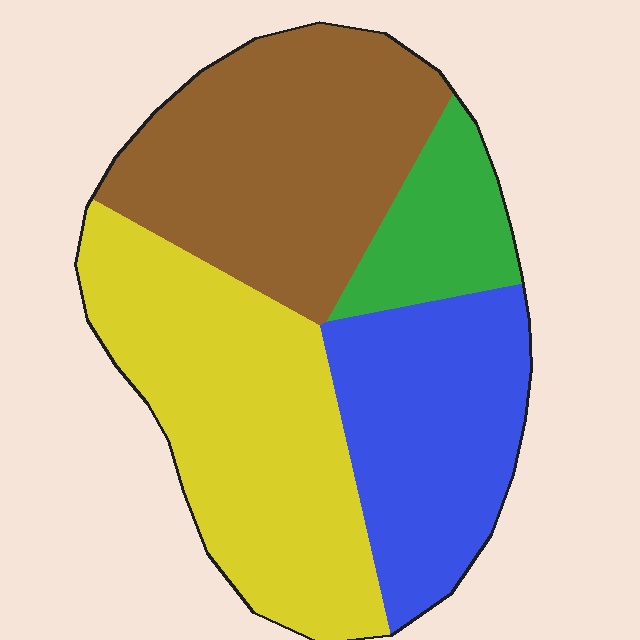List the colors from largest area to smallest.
From largest to smallest: yellow, brown, blue, green.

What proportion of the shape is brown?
Brown takes up about one third (1/3) of the shape.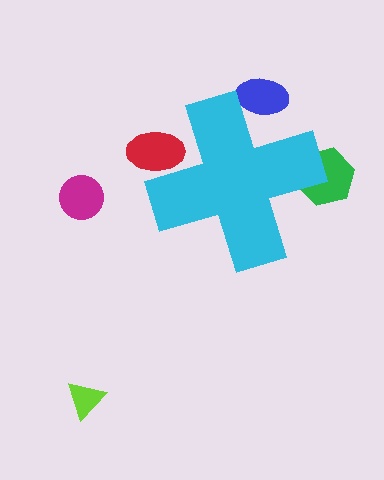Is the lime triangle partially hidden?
No, the lime triangle is fully visible.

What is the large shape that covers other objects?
A cyan cross.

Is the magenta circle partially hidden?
No, the magenta circle is fully visible.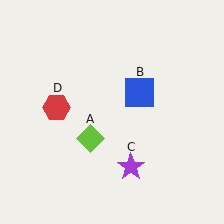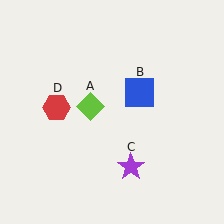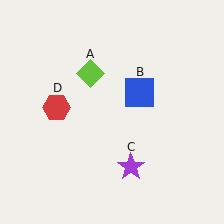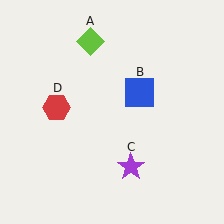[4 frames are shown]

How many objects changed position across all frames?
1 object changed position: lime diamond (object A).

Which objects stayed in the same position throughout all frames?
Blue square (object B) and purple star (object C) and red hexagon (object D) remained stationary.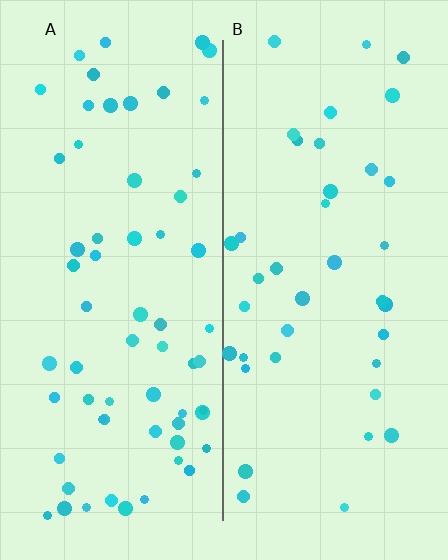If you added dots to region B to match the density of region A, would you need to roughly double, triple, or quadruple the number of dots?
Approximately double.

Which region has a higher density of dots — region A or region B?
A (the left).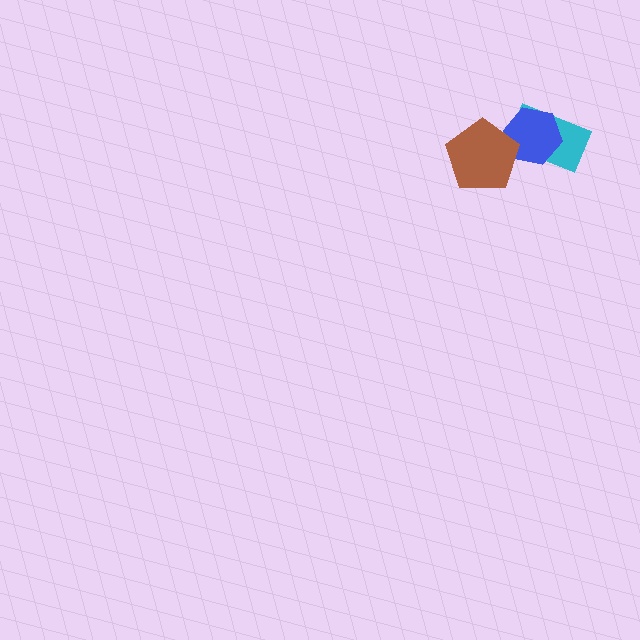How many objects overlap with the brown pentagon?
1 object overlaps with the brown pentagon.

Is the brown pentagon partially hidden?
No, no other shape covers it.